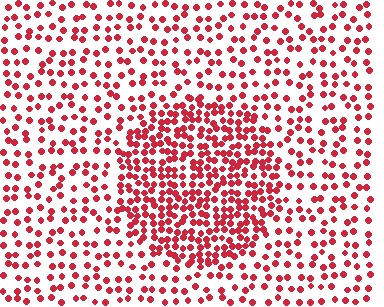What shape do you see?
I see a circle.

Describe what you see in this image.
The image contains small red elements arranged at two different densities. A circle-shaped region is visible where the elements are more densely packed than the surrounding area.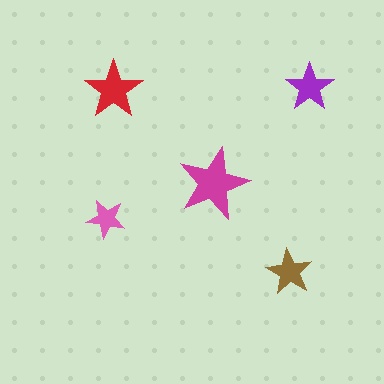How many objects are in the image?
There are 5 objects in the image.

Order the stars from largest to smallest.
the magenta one, the red one, the purple one, the brown one, the pink one.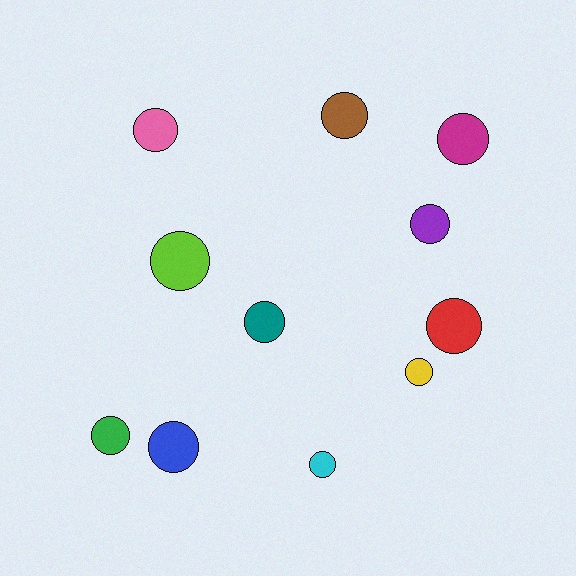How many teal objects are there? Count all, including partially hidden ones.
There is 1 teal object.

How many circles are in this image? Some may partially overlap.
There are 11 circles.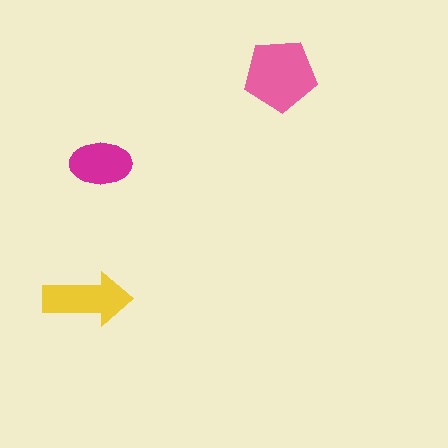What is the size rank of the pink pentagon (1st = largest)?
1st.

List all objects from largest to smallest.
The pink pentagon, the yellow arrow, the magenta ellipse.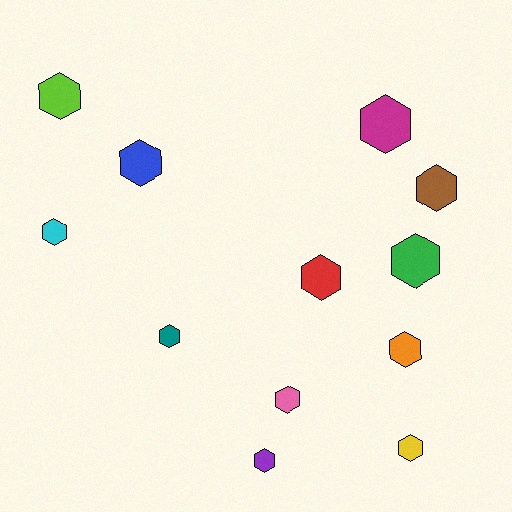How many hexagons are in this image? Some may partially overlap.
There are 12 hexagons.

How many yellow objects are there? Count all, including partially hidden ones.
There is 1 yellow object.